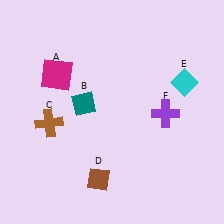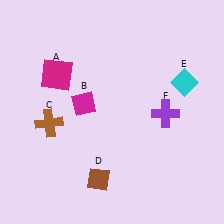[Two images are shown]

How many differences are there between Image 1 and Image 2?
There is 1 difference between the two images.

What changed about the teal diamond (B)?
In Image 1, B is teal. In Image 2, it changed to magenta.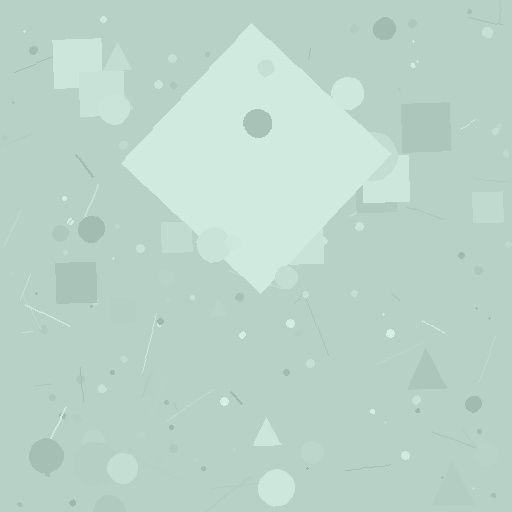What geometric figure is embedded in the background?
A diamond is embedded in the background.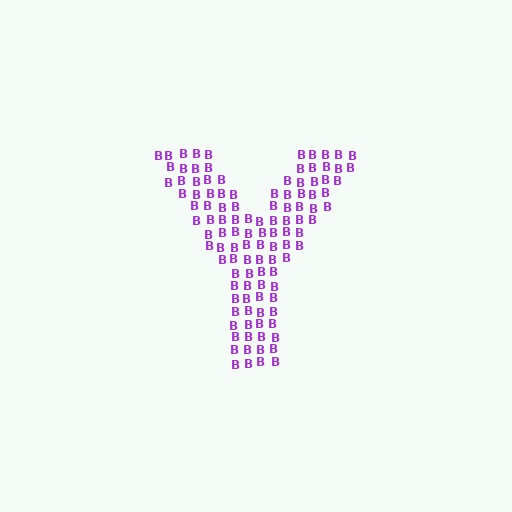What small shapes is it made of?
It is made of small letter B's.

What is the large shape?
The large shape is the letter Y.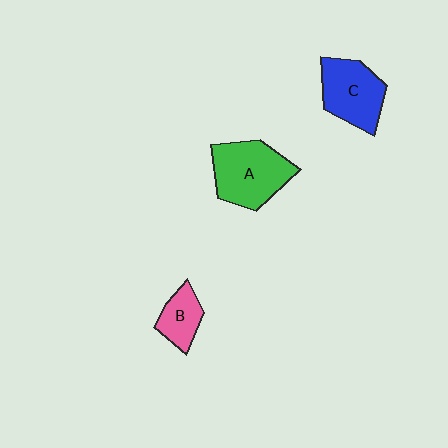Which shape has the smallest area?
Shape B (pink).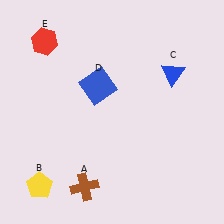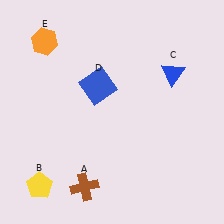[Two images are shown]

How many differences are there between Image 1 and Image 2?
There is 1 difference between the two images.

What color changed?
The hexagon (E) changed from red in Image 1 to orange in Image 2.